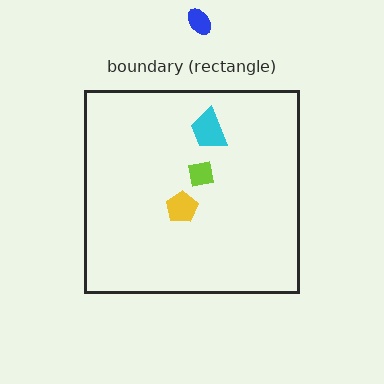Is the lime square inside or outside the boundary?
Inside.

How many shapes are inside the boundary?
3 inside, 1 outside.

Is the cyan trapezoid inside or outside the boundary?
Inside.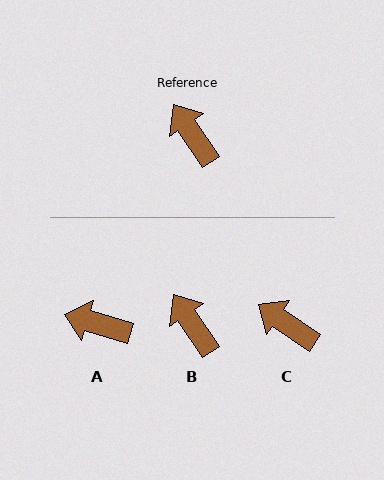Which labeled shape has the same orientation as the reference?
B.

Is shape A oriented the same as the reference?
No, it is off by about 41 degrees.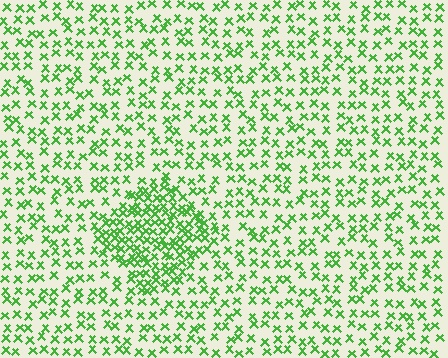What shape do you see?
I see a diamond.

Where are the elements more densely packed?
The elements are more densely packed inside the diamond boundary.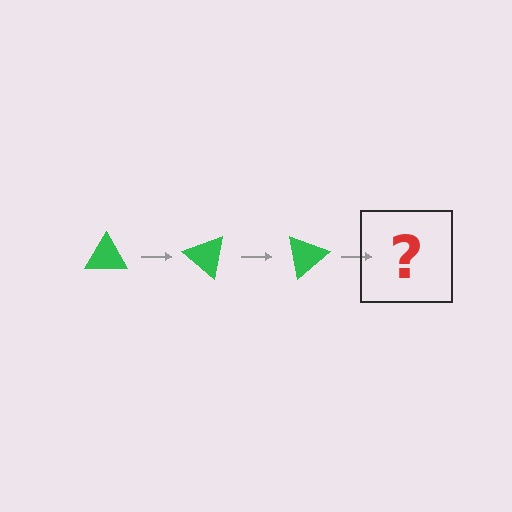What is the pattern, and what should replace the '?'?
The pattern is that the triangle rotates 40 degrees each step. The '?' should be a green triangle rotated 120 degrees.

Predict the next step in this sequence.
The next step is a green triangle rotated 120 degrees.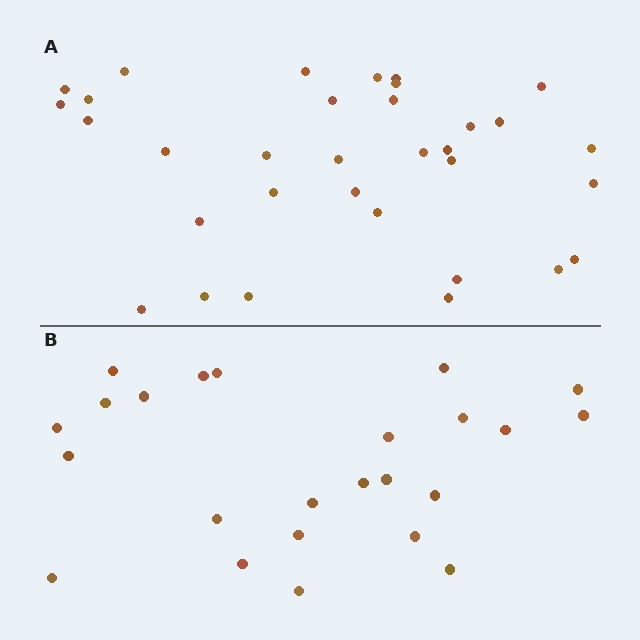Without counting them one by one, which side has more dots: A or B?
Region A (the top region) has more dots.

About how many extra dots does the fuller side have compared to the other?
Region A has roughly 8 or so more dots than region B.